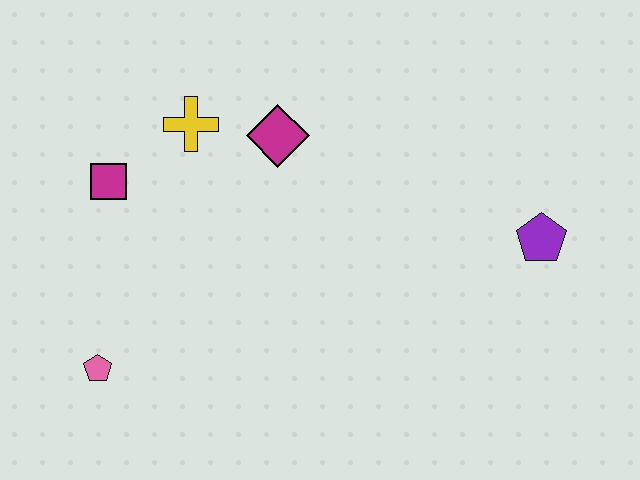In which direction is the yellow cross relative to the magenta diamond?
The yellow cross is to the left of the magenta diamond.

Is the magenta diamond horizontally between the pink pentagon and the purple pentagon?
Yes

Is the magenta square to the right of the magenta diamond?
No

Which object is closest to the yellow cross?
The magenta diamond is closest to the yellow cross.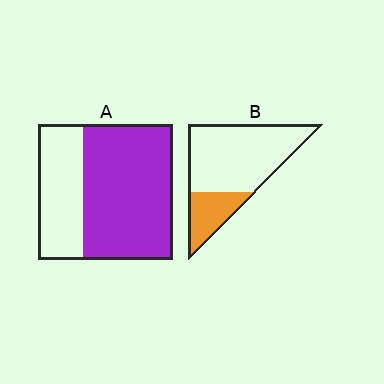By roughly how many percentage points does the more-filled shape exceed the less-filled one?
By roughly 40 percentage points (A over B).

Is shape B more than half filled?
No.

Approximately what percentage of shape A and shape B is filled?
A is approximately 65% and B is approximately 25%.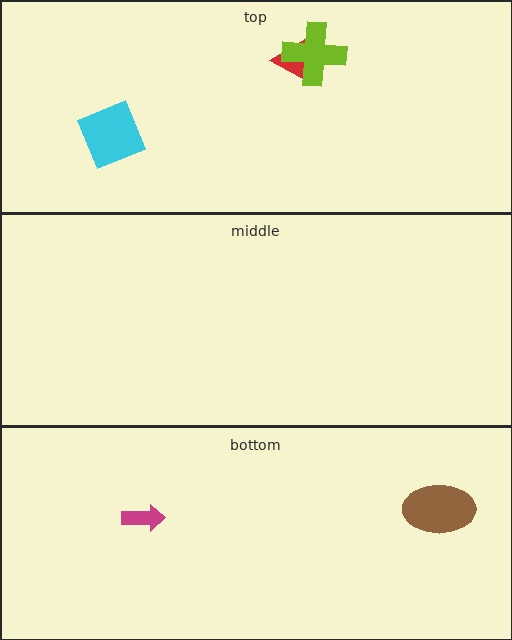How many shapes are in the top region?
3.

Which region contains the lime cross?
The top region.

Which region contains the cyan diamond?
The top region.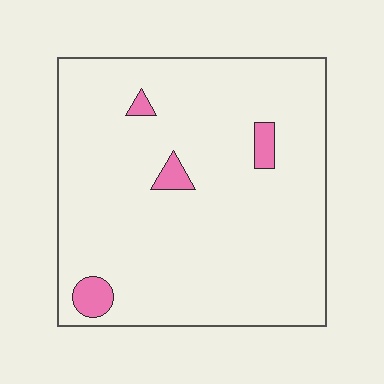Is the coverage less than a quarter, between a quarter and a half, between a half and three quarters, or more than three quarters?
Less than a quarter.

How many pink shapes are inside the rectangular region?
4.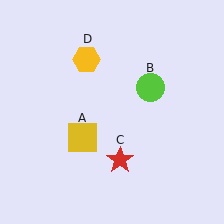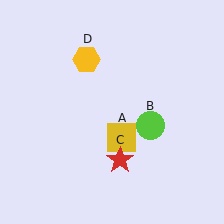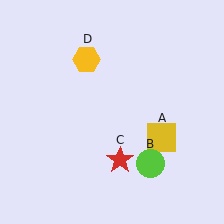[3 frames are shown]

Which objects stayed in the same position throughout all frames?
Red star (object C) and yellow hexagon (object D) remained stationary.